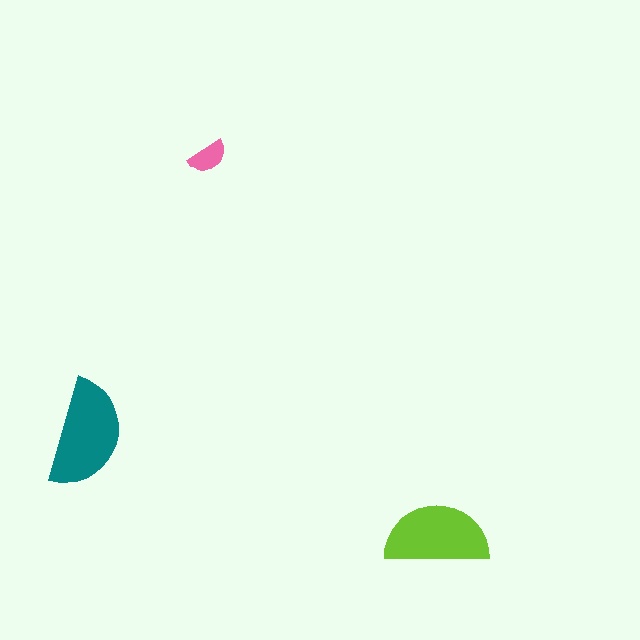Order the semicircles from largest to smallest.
the teal one, the lime one, the pink one.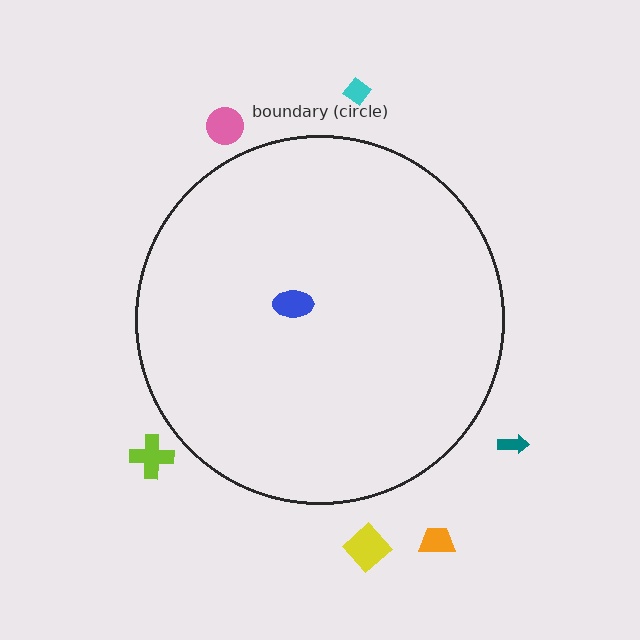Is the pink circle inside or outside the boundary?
Outside.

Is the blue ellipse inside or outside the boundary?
Inside.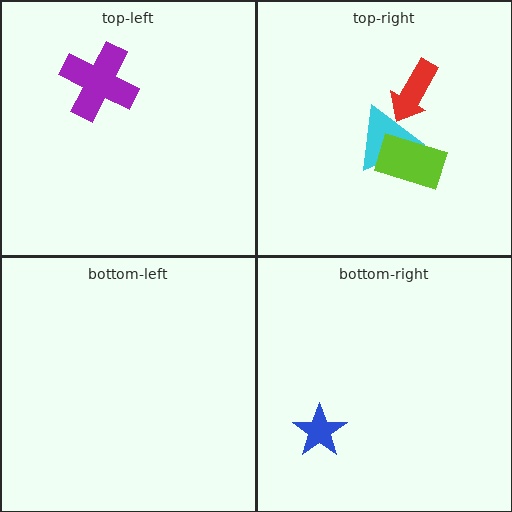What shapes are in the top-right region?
The cyan triangle, the lime rectangle, the red arrow.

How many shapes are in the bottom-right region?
1.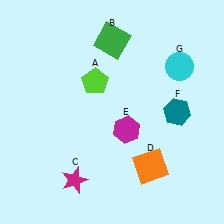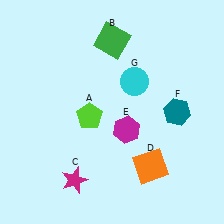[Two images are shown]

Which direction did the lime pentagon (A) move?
The lime pentagon (A) moved down.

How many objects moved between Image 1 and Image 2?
2 objects moved between the two images.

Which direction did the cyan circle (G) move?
The cyan circle (G) moved left.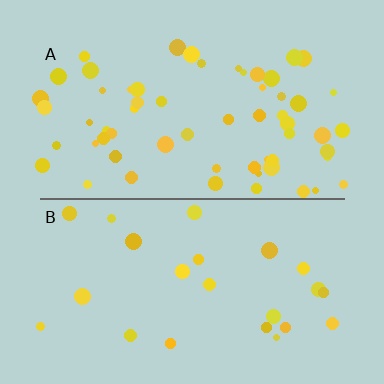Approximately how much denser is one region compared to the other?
Approximately 2.6× — region A over region B.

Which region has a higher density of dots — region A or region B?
A (the top).